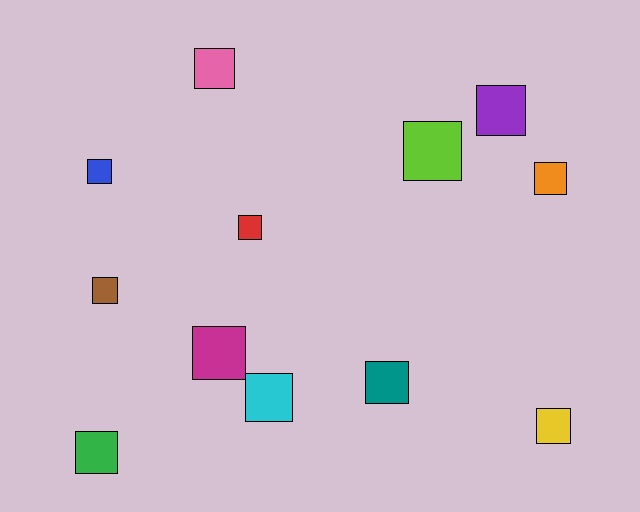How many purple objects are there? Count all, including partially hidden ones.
There is 1 purple object.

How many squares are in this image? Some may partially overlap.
There are 12 squares.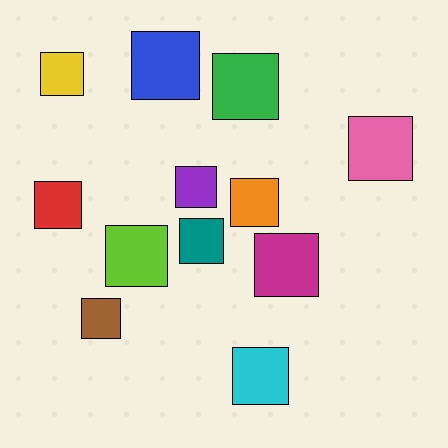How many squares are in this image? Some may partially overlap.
There are 12 squares.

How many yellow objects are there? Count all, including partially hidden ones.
There is 1 yellow object.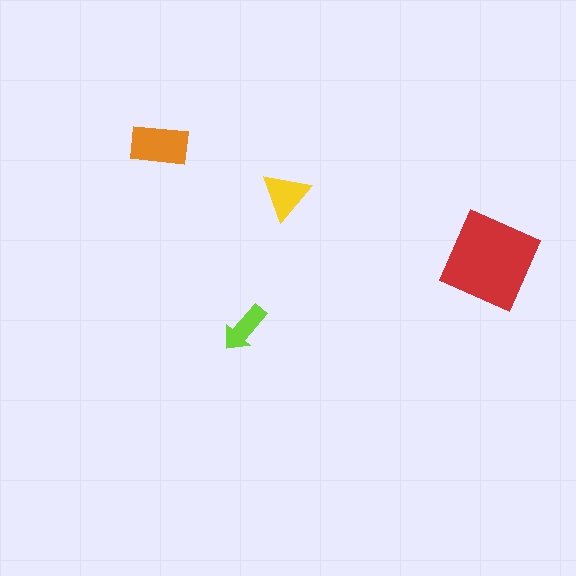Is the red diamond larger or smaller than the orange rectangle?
Larger.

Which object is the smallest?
The lime arrow.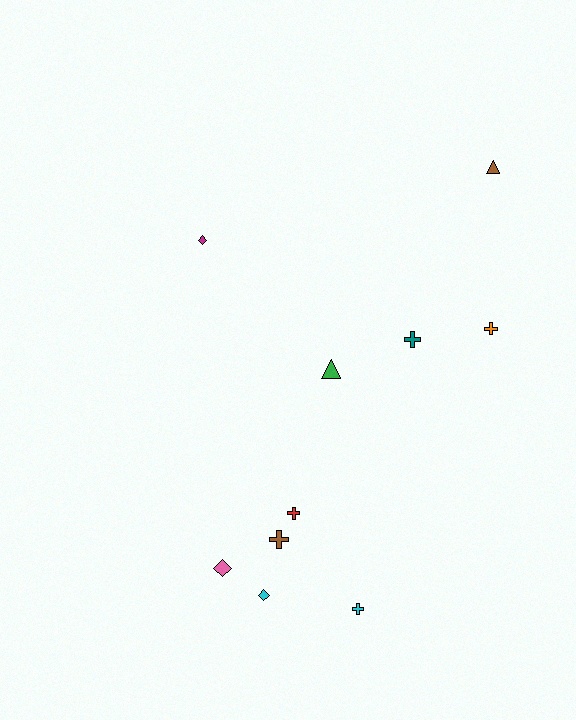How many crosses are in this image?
There are 5 crosses.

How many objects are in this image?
There are 10 objects.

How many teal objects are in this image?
There is 1 teal object.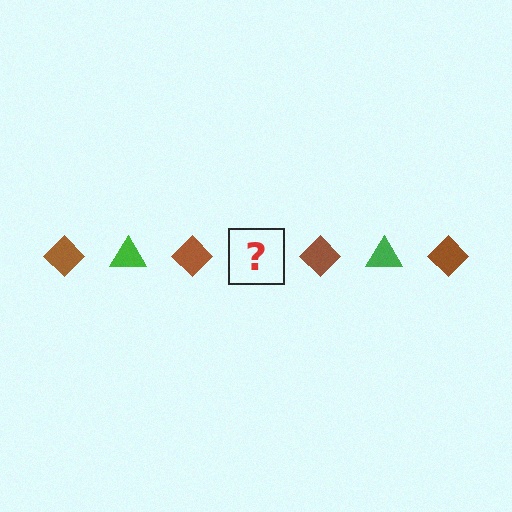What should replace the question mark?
The question mark should be replaced with a green triangle.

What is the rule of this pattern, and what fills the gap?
The rule is that the pattern alternates between brown diamond and green triangle. The gap should be filled with a green triangle.